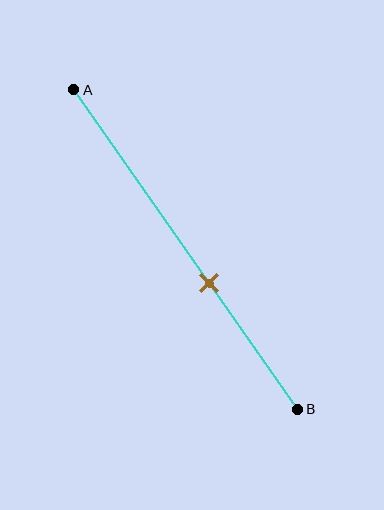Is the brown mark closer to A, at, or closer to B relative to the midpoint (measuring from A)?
The brown mark is closer to point B than the midpoint of segment AB.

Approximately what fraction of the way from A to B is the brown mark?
The brown mark is approximately 60% of the way from A to B.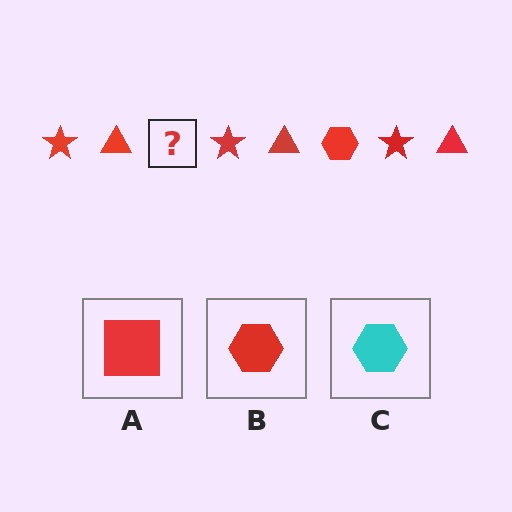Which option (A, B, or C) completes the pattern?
B.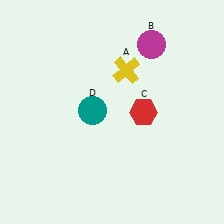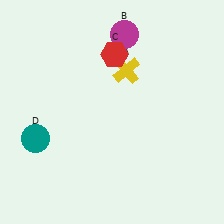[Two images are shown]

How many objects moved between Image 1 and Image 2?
3 objects moved between the two images.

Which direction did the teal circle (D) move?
The teal circle (D) moved left.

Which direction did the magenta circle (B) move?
The magenta circle (B) moved left.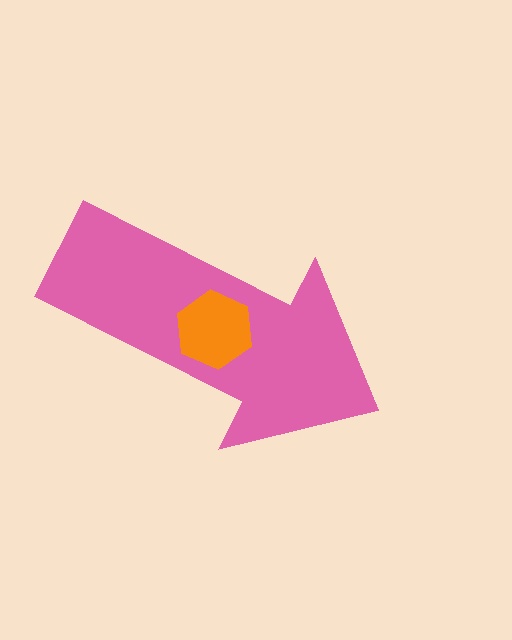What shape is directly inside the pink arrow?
The orange hexagon.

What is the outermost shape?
The pink arrow.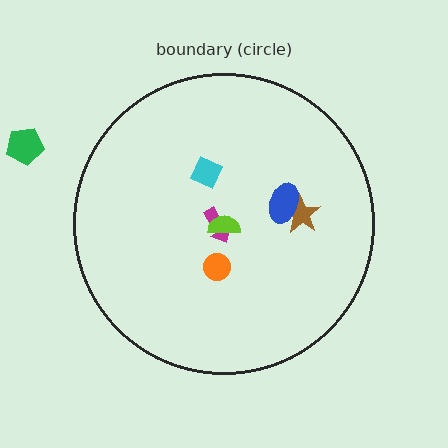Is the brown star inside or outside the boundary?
Inside.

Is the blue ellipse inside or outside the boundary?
Inside.